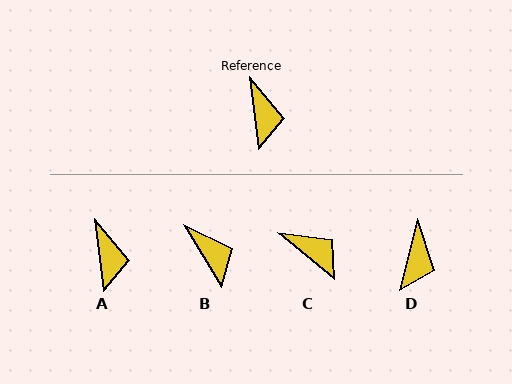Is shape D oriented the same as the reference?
No, it is off by about 21 degrees.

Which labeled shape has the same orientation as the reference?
A.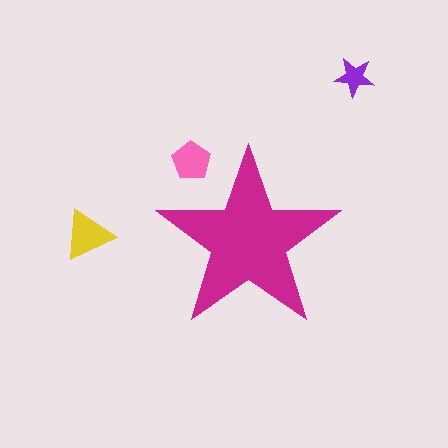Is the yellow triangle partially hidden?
No, the yellow triangle is fully visible.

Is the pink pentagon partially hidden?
Yes, the pink pentagon is partially hidden behind the magenta star.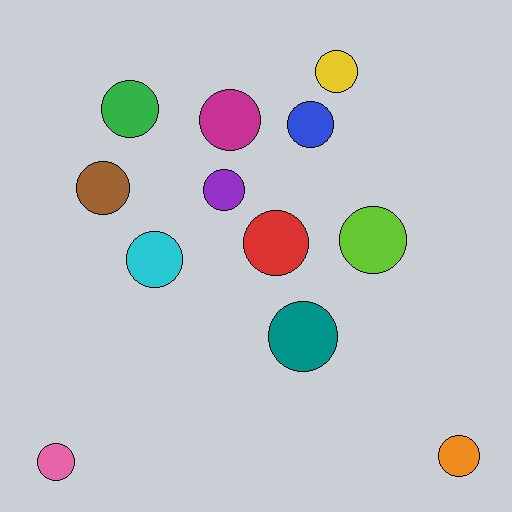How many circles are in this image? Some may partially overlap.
There are 12 circles.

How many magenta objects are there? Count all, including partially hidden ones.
There is 1 magenta object.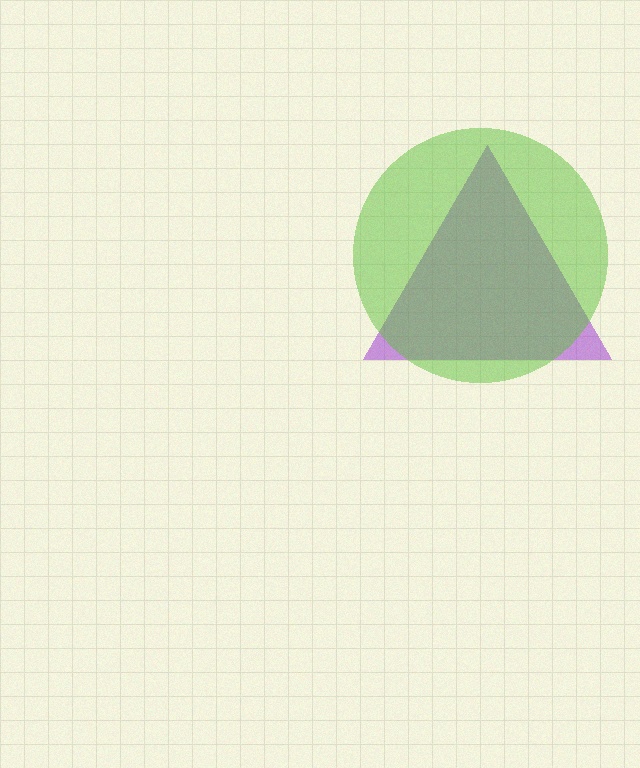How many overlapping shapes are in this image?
There are 2 overlapping shapes in the image.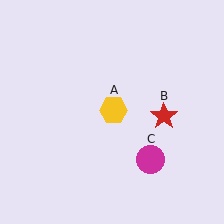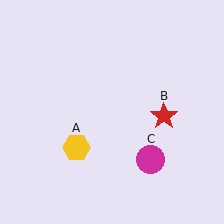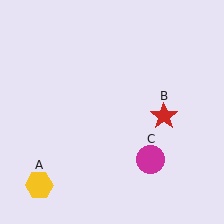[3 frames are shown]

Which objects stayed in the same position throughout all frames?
Red star (object B) and magenta circle (object C) remained stationary.